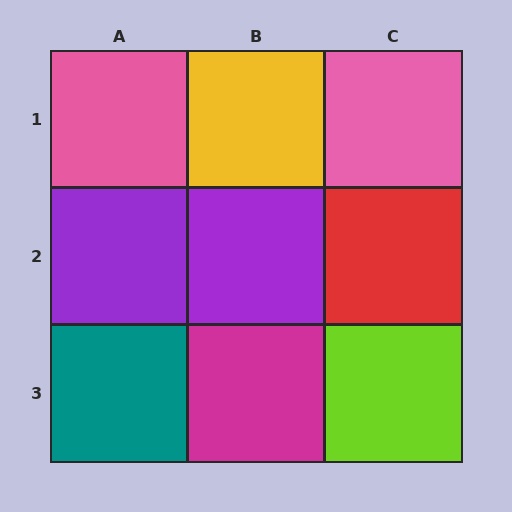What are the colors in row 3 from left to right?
Teal, magenta, lime.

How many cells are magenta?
1 cell is magenta.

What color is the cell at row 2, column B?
Purple.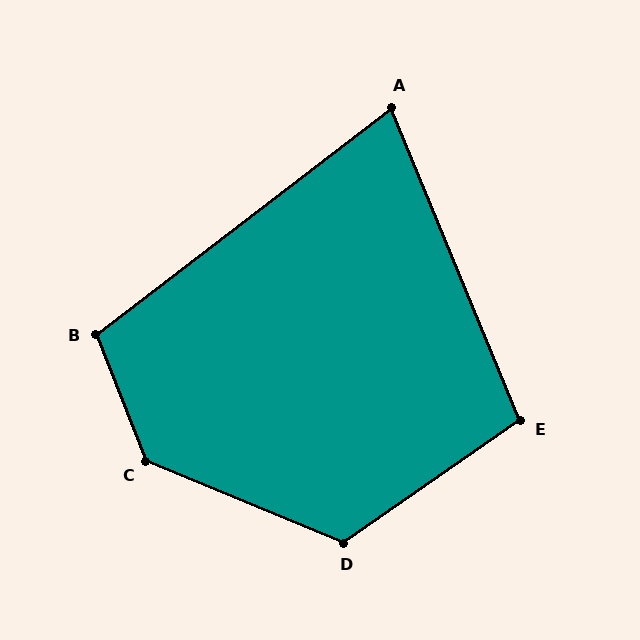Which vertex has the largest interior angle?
C, at approximately 134 degrees.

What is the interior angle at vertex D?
Approximately 123 degrees (obtuse).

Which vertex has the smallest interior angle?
A, at approximately 75 degrees.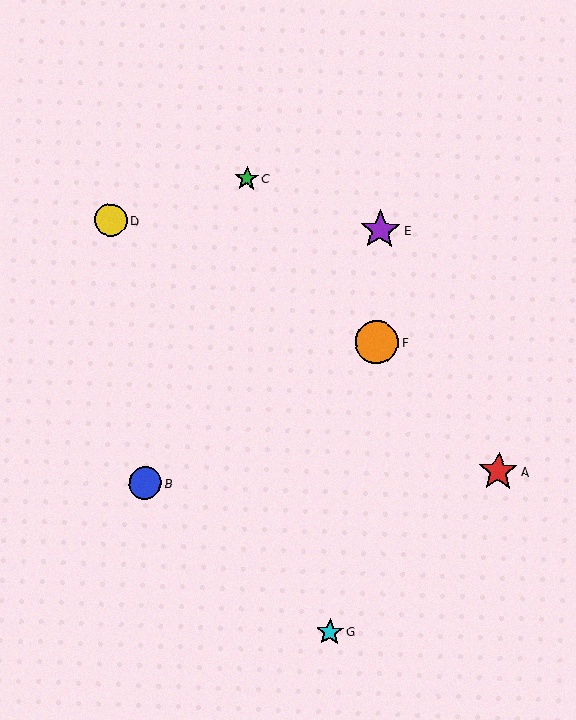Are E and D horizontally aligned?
Yes, both are at y≈230.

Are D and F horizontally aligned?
No, D is at y≈220 and F is at y≈343.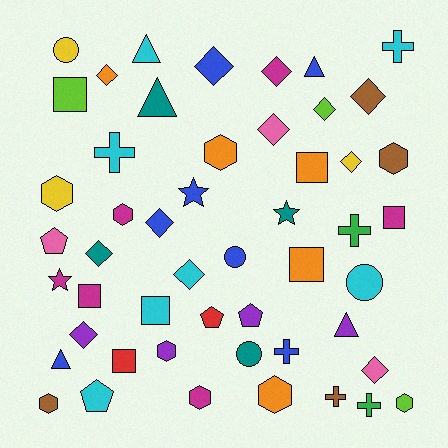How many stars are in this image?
There are 3 stars.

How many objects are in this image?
There are 50 objects.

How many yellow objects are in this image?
There are 3 yellow objects.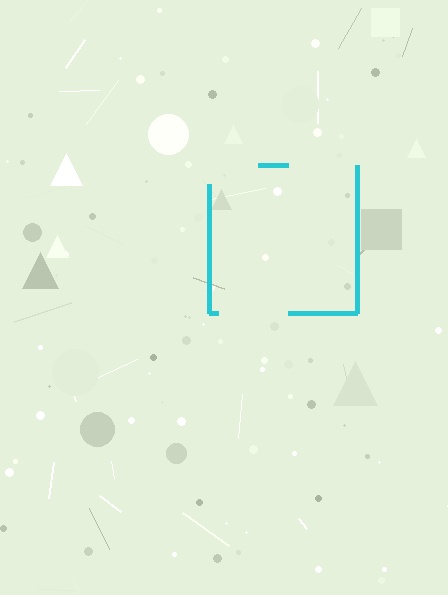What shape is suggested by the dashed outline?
The dashed outline suggests a square.